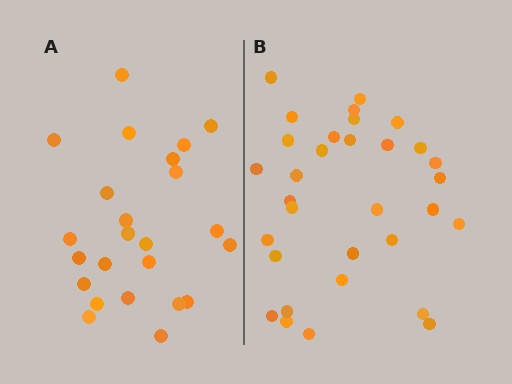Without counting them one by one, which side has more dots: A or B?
Region B (the right region) has more dots.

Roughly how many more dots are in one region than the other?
Region B has roughly 8 or so more dots than region A.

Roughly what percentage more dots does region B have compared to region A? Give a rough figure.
About 35% more.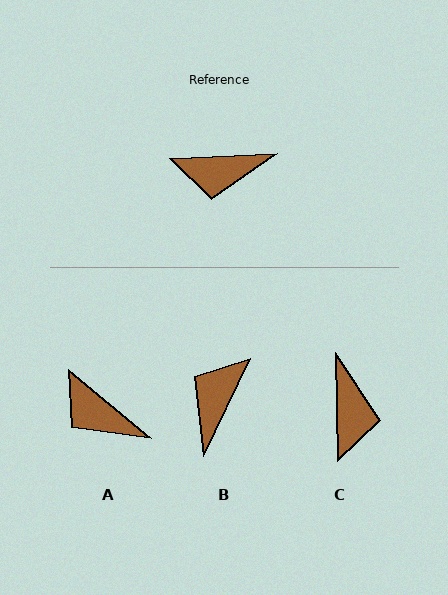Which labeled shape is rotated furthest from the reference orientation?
B, about 118 degrees away.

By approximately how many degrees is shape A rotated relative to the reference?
Approximately 42 degrees clockwise.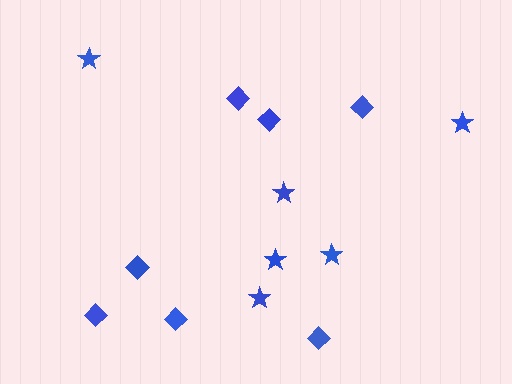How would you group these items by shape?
There are 2 groups: one group of stars (6) and one group of diamonds (7).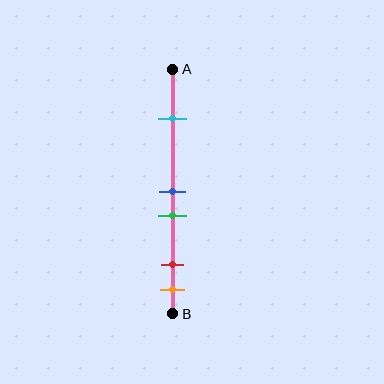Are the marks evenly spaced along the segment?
No, the marks are not evenly spaced.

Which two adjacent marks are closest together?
The blue and green marks are the closest adjacent pair.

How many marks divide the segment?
There are 5 marks dividing the segment.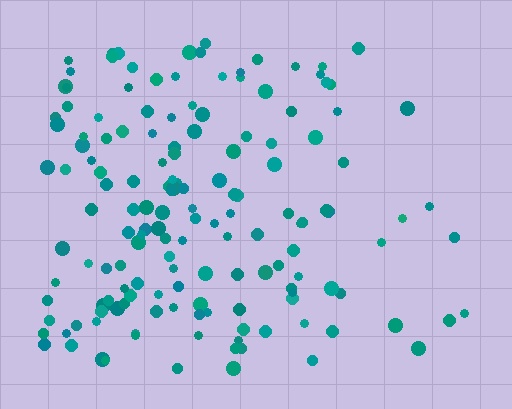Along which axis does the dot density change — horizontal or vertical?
Horizontal.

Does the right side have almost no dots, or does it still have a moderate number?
Still a moderate number, just noticeably fewer than the left.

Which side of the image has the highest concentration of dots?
The left.